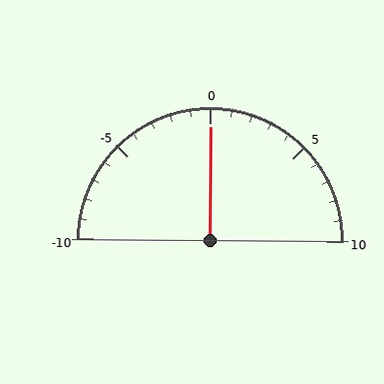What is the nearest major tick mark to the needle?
The nearest major tick mark is 0.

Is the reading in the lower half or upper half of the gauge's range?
The reading is in the upper half of the range (-10 to 10).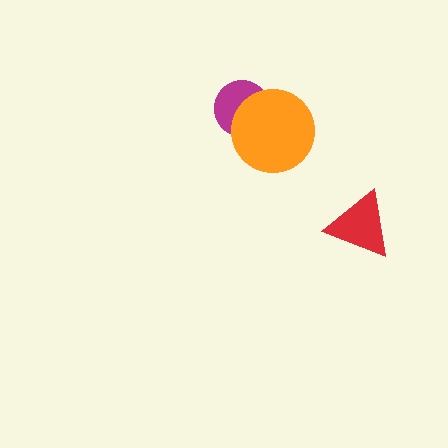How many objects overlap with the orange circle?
1 object overlaps with the orange circle.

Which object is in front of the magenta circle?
The orange circle is in front of the magenta circle.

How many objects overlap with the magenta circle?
1 object overlaps with the magenta circle.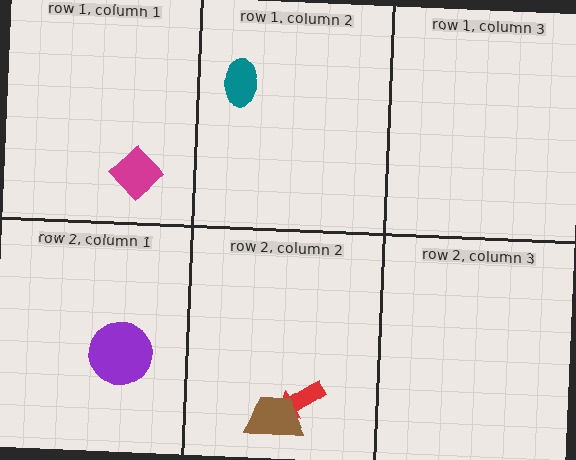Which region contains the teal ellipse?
The row 1, column 2 region.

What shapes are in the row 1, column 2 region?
The teal ellipse.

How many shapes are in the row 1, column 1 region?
1.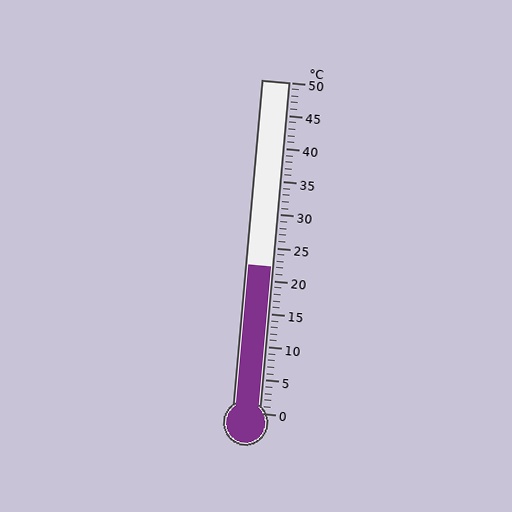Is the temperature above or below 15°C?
The temperature is above 15°C.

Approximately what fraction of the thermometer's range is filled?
The thermometer is filled to approximately 45% of its range.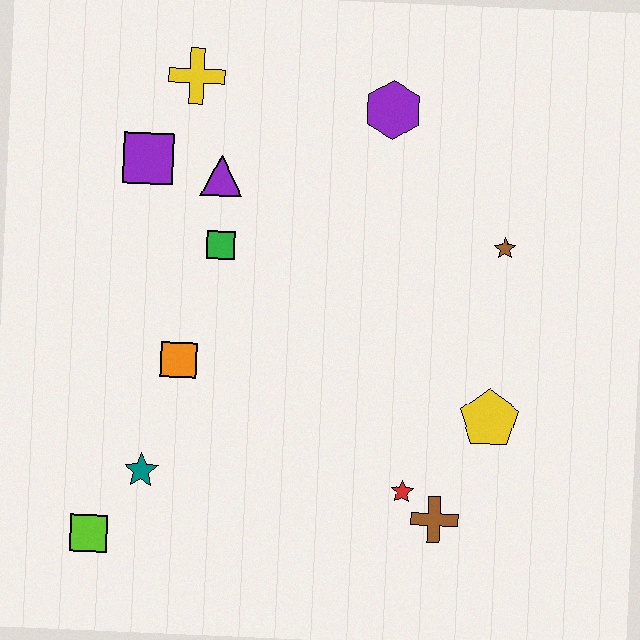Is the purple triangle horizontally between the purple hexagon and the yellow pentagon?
No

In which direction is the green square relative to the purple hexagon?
The green square is to the left of the purple hexagon.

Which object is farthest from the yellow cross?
The brown cross is farthest from the yellow cross.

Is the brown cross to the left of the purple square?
No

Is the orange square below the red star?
No